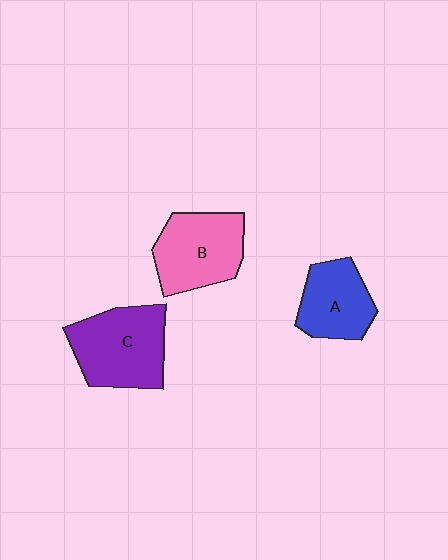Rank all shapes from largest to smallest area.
From largest to smallest: C (purple), B (pink), A (blue).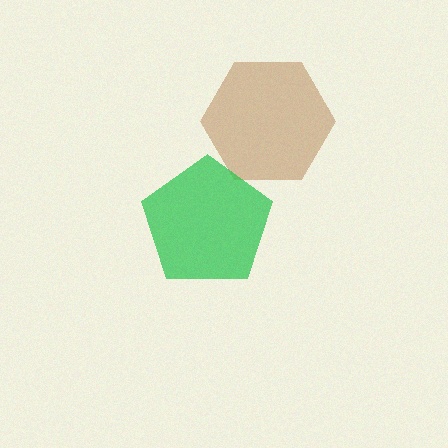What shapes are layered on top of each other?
The layered shapes are: a brown hexagon, a green pentagon.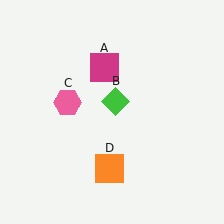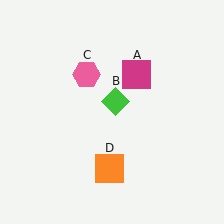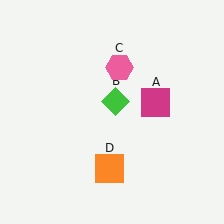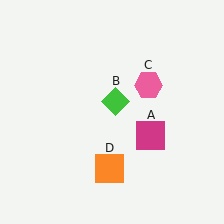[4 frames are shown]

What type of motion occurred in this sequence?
The magenta square (object A), pink hexagon (object C) rotated clockwise around the center of the scene.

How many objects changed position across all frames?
2 objects changed position: magenta square (object A), pink hexagon (object C).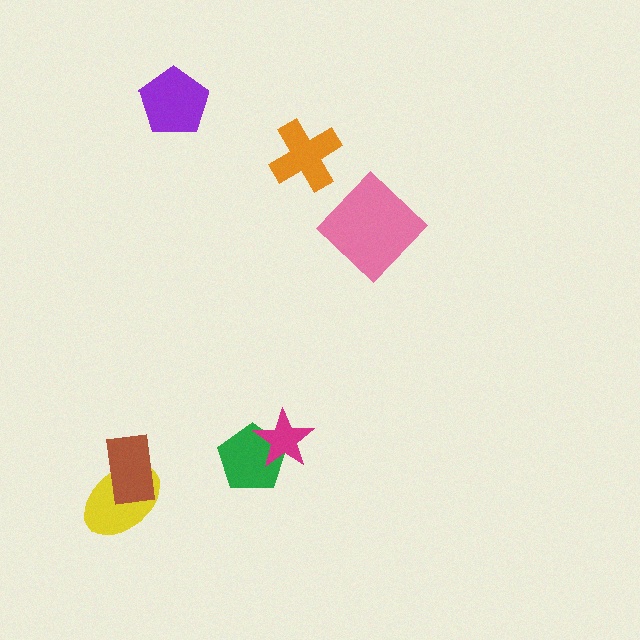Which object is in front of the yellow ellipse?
The brown rectangle is in front of the yellow ellipse.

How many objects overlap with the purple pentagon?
0 objects overlap with the purple pentagon.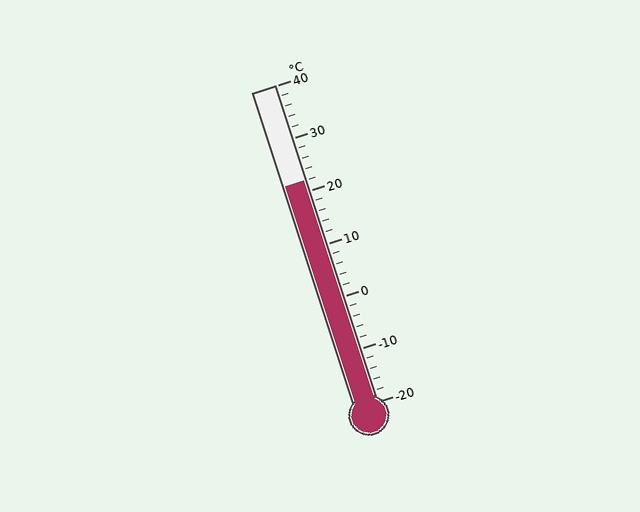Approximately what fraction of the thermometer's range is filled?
The thermometer is filled to approximately 70% of its range.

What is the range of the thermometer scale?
The thermometer scale ranges from -20°C to 40°C.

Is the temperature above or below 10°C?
The temperature is above 10°C.